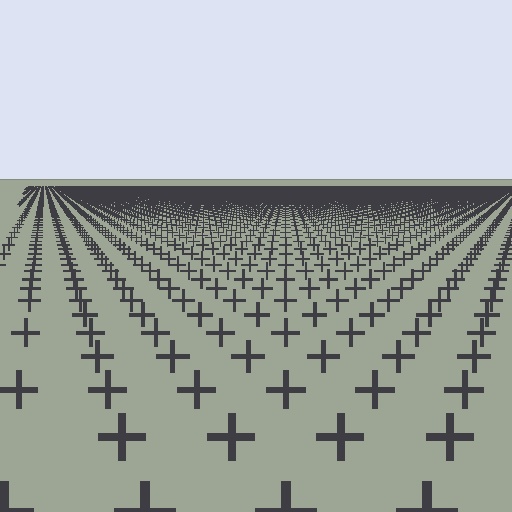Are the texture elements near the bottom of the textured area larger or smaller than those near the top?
Larger. Near the bottom, elements are closer to the viewer and appear at a bigger on-screen size.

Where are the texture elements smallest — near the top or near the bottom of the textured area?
Near the top.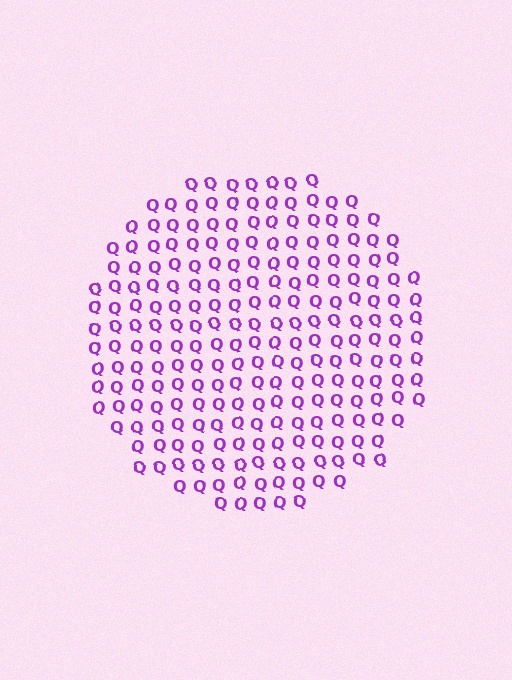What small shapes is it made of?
It is made of small letter Q's.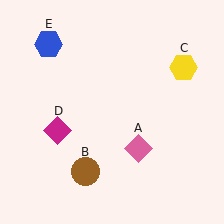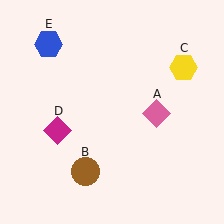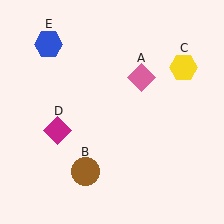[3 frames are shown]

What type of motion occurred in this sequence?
The pink diamond (object A) rotated counterclockwise around the center of the scene.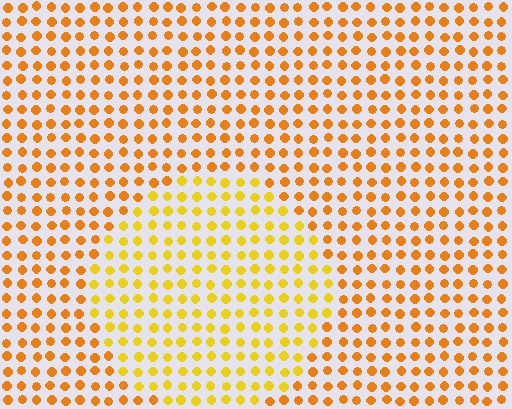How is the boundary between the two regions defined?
The boundary is defined purely by a slight shift in hue (about 23 degrees). Spacing, size, and orientation are identical on both sides.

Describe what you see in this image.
The image is filled with small orange elements in a uniform arrangement. A circle-shaped region is visible where the elements are tinted to a slightly different hue, forming a subtle color boundary.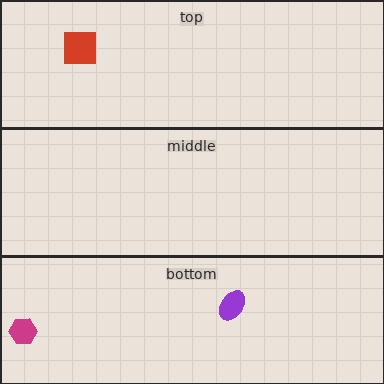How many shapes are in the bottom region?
2.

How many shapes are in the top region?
1.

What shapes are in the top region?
The red square.